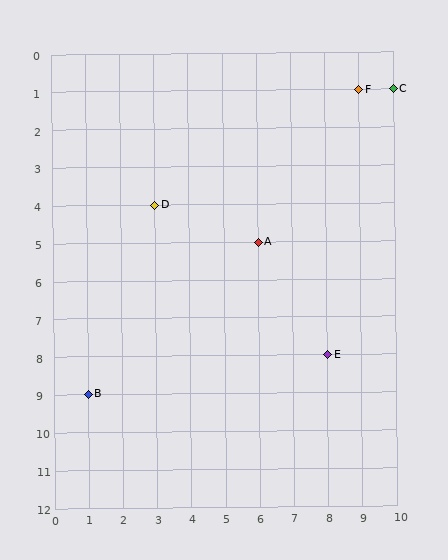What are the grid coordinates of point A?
Point A is at grid coordinates (6, 5).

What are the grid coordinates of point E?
Point E is at grid coordinates (8, 8).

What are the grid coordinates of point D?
Point D is at grid coordinates (3, 4).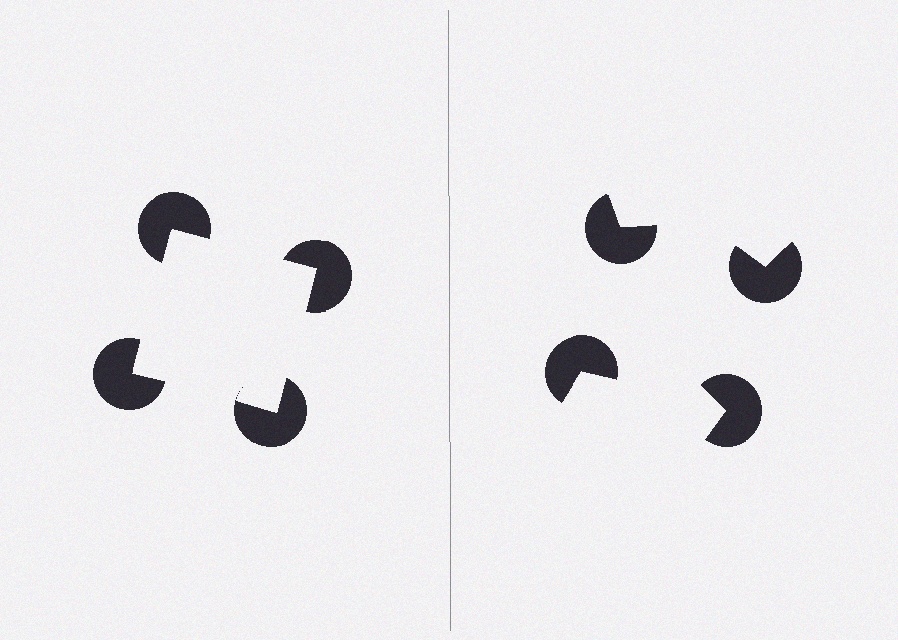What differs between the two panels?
The pac-man discs are positioned identically on both sides; only the wedge orientations differ. On the left they align to a square; on the right they are misaligned.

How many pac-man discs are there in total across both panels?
8 — 4 on each side.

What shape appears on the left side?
An illusory square.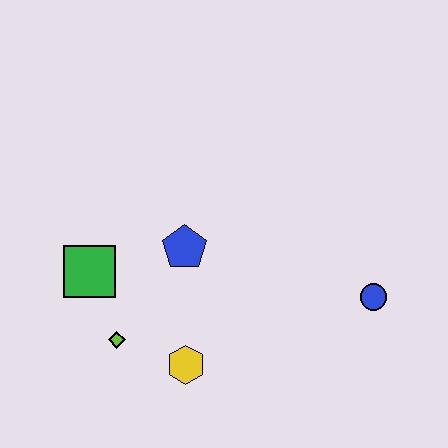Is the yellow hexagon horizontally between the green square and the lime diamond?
No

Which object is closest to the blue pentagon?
The green square is closest to the blue pentagon.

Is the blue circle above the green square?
No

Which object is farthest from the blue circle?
The green square is farthest from the blue circle.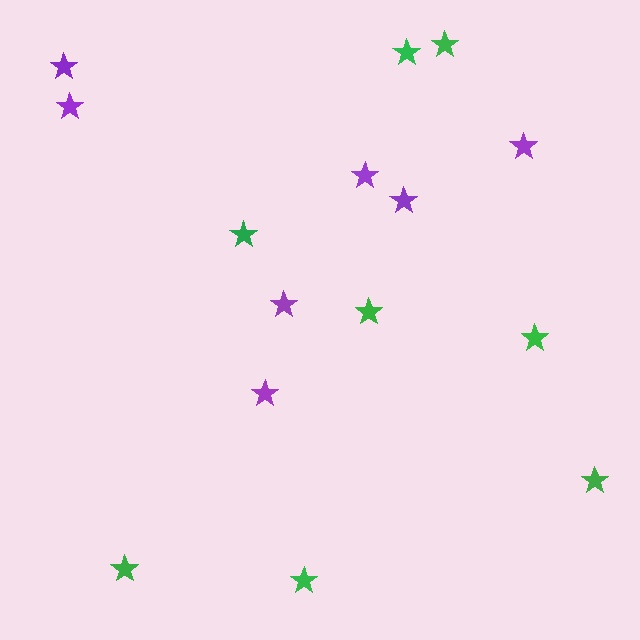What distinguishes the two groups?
There are 2 groups: one group of green stars (8) and one group of purple stars (7).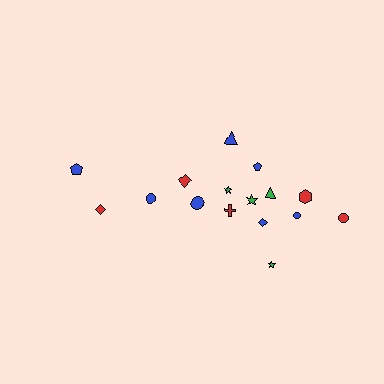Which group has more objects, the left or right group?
The right group.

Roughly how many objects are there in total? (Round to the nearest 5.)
Roughly 15 objects in total.